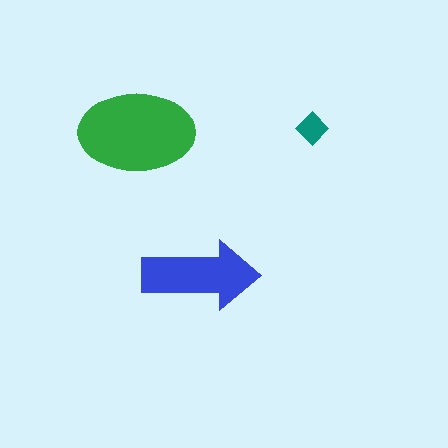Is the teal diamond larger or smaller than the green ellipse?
Smaller.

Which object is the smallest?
The teal diamond.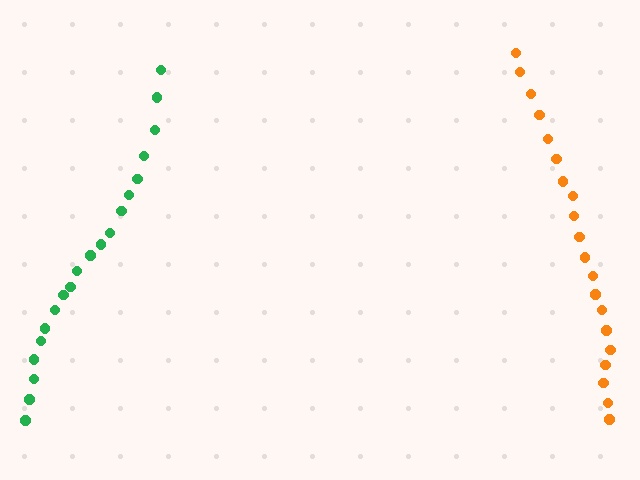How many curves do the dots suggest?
There are 2 distinct paths.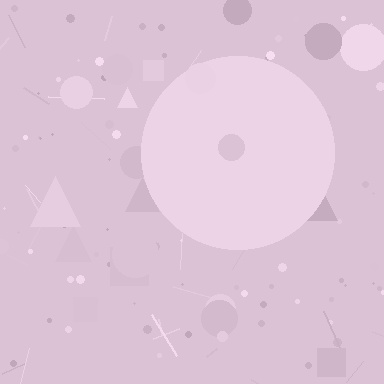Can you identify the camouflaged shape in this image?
The camouflaged shape is a circle.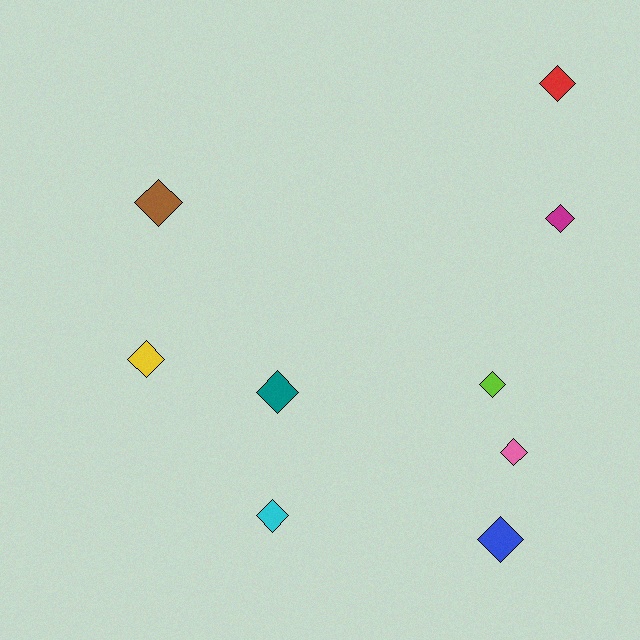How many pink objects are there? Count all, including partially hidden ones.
There is 1 pink object.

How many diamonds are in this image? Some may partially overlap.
There are 9 diamonds.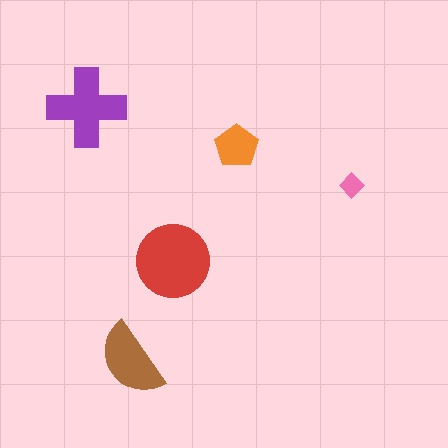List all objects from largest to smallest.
The red circle, the purple cross, the brown semicircle, the orange pentagon, the pink diamond.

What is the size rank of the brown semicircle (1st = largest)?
3rd.